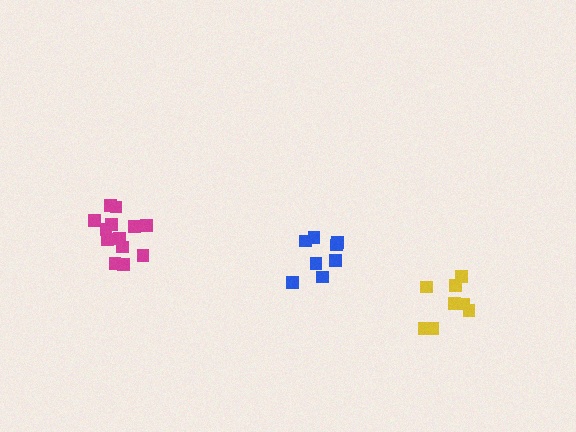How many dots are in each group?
Group 1: 13 dots, Group 2: 8 dots, Group 3: 8 dots (29 total).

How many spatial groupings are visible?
There are 3 spatial groupings.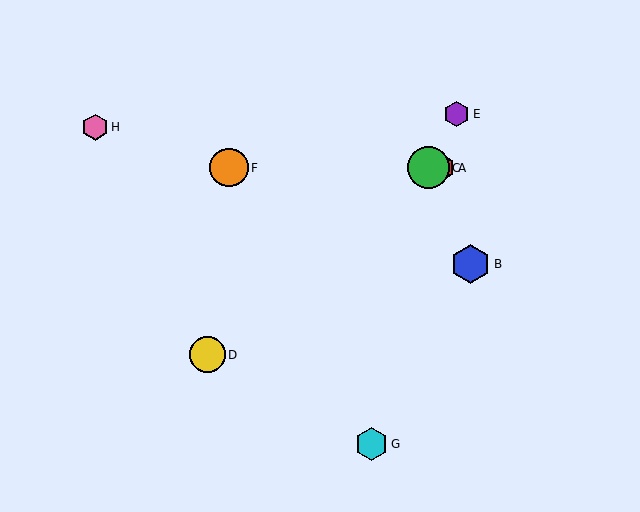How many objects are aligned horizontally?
3 objects (A, C, F) are aligned horizontally.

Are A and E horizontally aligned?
No, A is at y≈168 and E is at y≈114.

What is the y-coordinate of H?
Object H is at y≈127.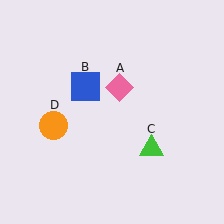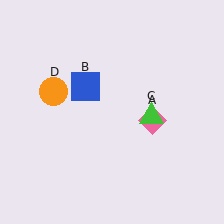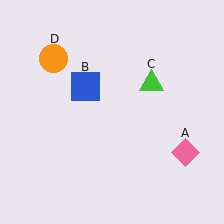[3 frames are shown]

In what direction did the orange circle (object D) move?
The orange circle (object D) moved up.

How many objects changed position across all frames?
3 objects changed position: pink diamond (object A), green triangle (object C), orange circle (object D).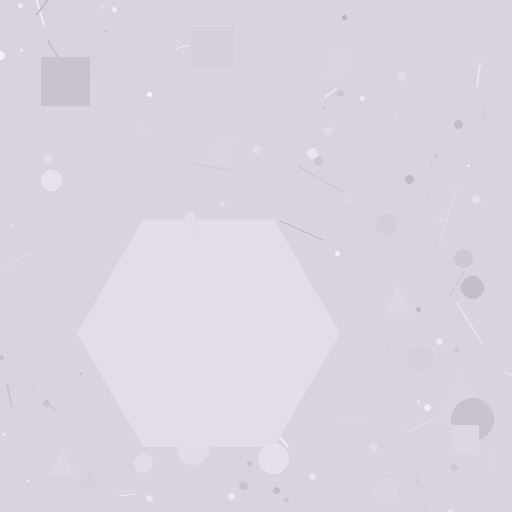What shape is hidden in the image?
A hexagon is hidden in the image.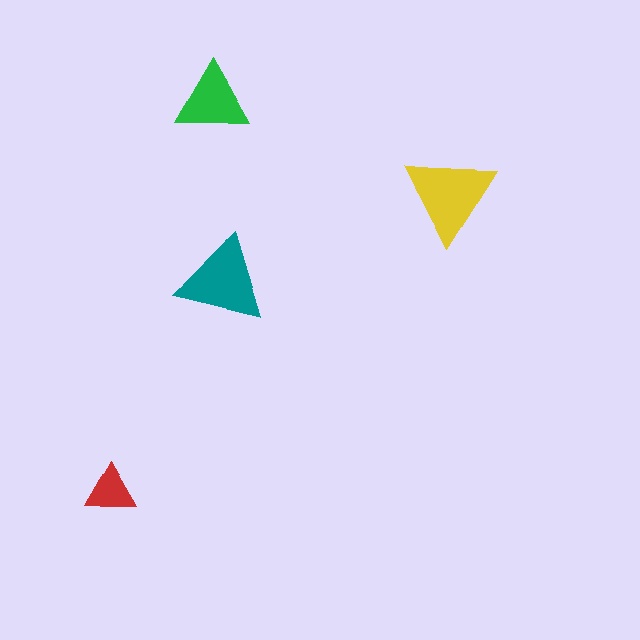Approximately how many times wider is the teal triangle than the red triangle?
About 1.5 times wider.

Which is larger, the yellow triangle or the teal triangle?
The yellow one.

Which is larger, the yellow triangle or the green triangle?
The yellow one.